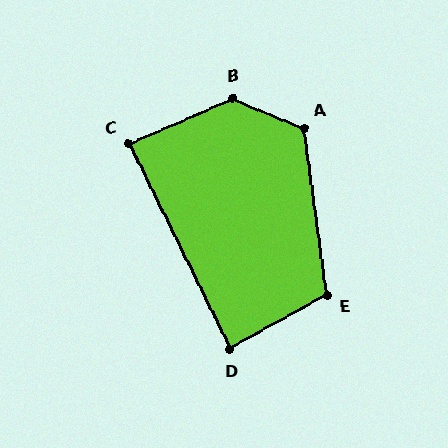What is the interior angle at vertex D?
Approximately 87 degrees (approximately right).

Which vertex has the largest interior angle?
B, at approximately 135 degrees.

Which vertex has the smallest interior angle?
C, at approximately 87 degrees.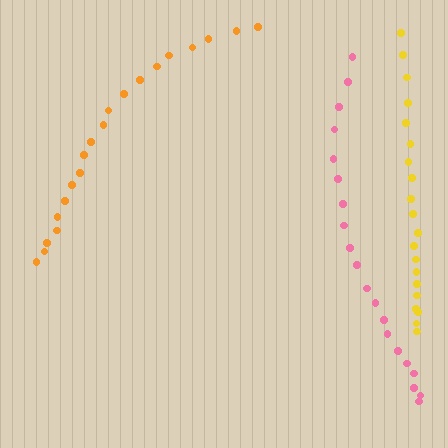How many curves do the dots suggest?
There are 3 distinct paths.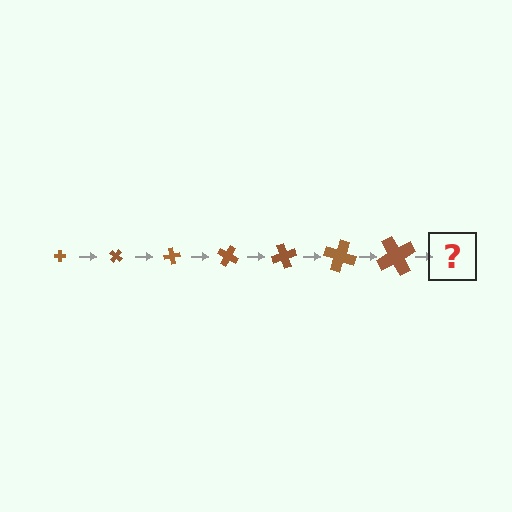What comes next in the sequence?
The next element should be a cross, larger than the previous one and rotated 280 degrees from the start.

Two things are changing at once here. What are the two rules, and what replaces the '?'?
The two rules are that the cross grows larger each step and it rotates 40 degrees each step. The '?' should be a cross, larger than the previous one and rotated 280 degrees from the start.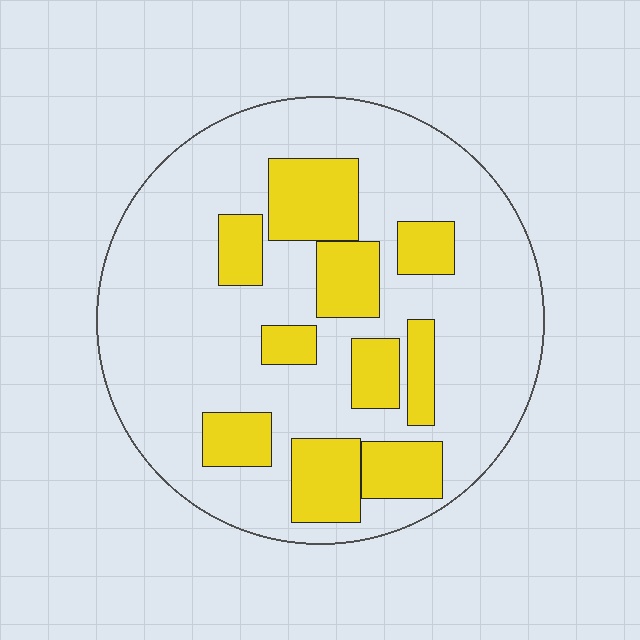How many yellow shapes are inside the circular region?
10.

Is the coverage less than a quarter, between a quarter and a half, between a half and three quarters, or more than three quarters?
Between a quarter and a half.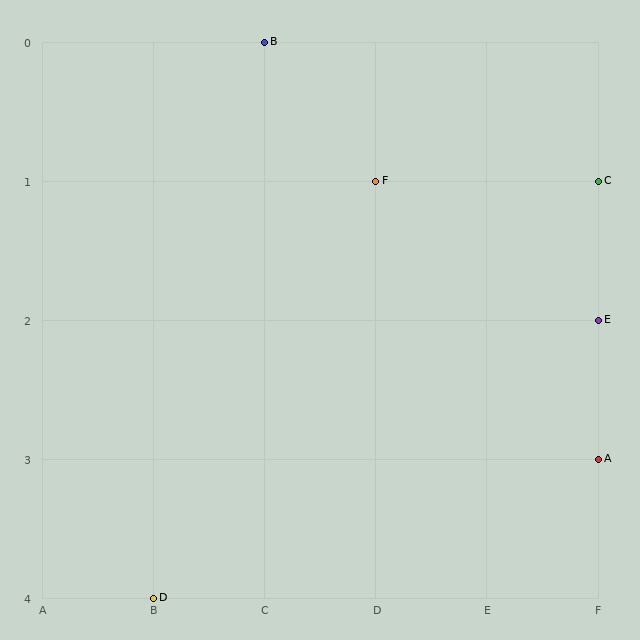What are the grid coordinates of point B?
Point B is at grid coordinates (C, 0).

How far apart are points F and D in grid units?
Points F and D are 2 columns and 3 rows apart (about 3.6 grid units diagonally).